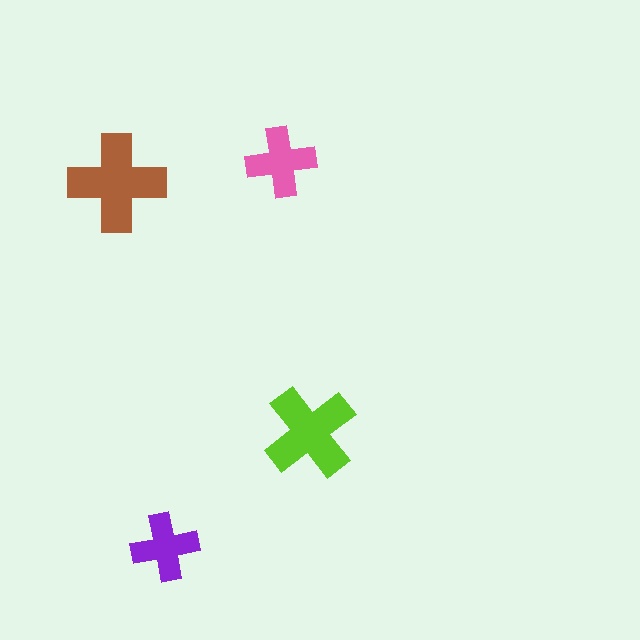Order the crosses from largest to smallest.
the brown one, the lime one, the pink one, the purple one.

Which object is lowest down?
The purple cross is bottommost.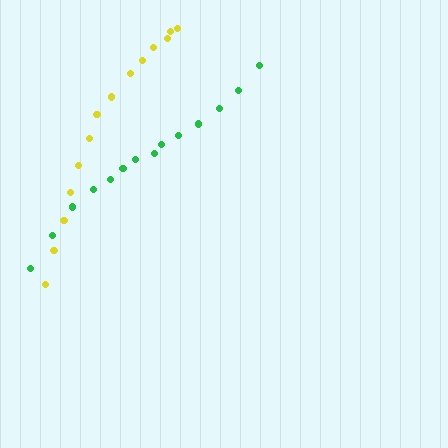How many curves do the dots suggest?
There are 2 distinct paths.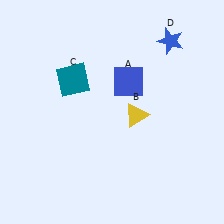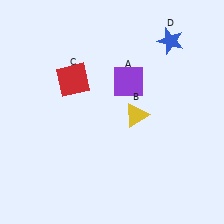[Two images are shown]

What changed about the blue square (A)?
In Image 1, A is blue. In Image 2, it changed to purple.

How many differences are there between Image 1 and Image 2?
There are 2 differences between the two images.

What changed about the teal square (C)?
In Image 1, C is teal. In Image 2, it changed to red.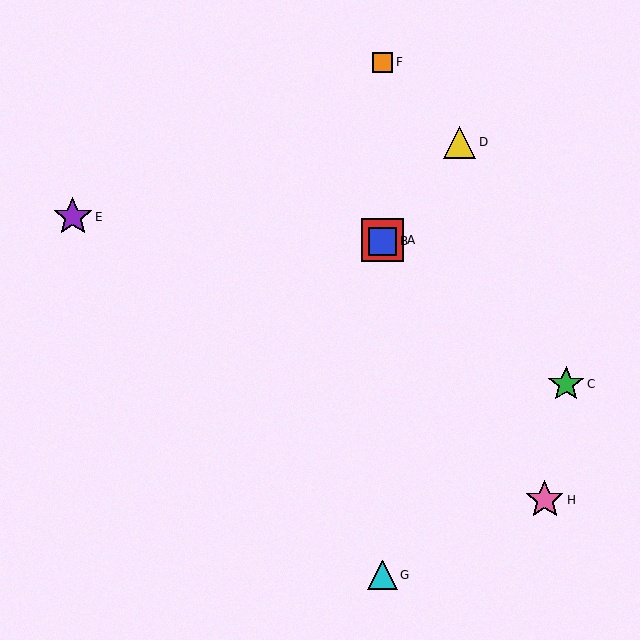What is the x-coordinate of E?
Object E is at x≈73.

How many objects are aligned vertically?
4 objects (A, B, F, G) are aligned vertically.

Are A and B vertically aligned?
Yes, both are at x≈383.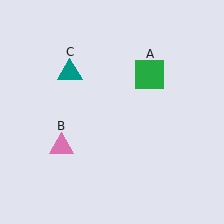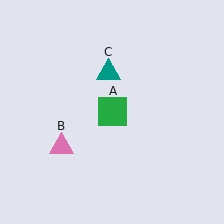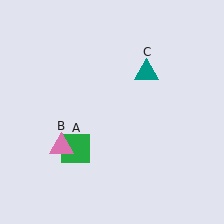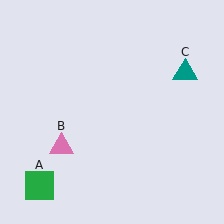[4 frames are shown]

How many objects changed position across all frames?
2 objects changed position: green square (object A), teal triangle (object C).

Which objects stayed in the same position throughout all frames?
Pink triangle (object B) remained stationary.